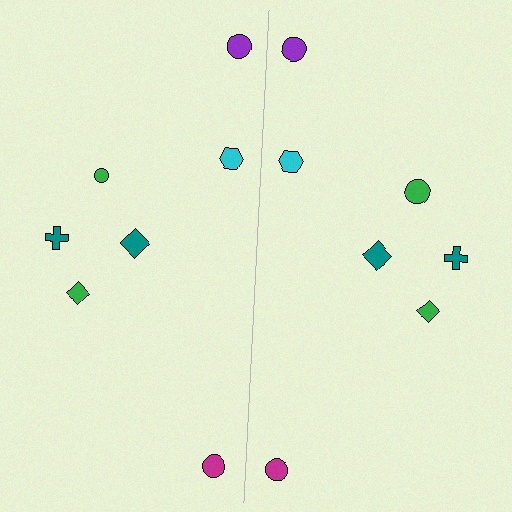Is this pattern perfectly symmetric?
No, the pattern is not perfectly symmetric. The green circle on the right side has a different size than its mirror counterpart.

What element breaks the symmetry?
The green circle on the right side has a different size than its mirror counterpart.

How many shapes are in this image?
There are 14 shapes in this image.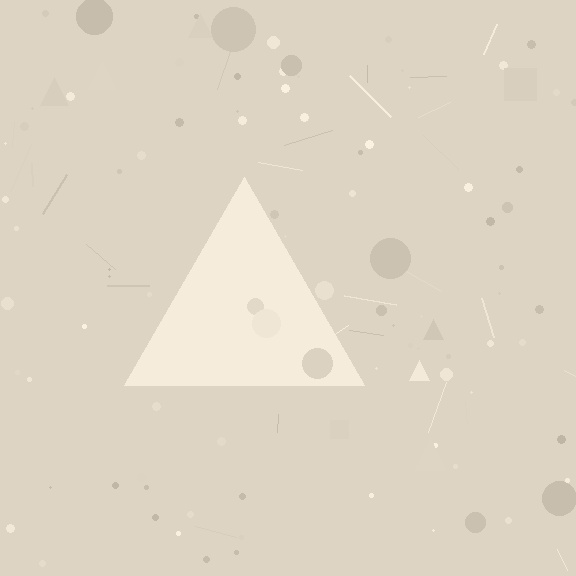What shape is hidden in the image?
A triangle is hidden in the image.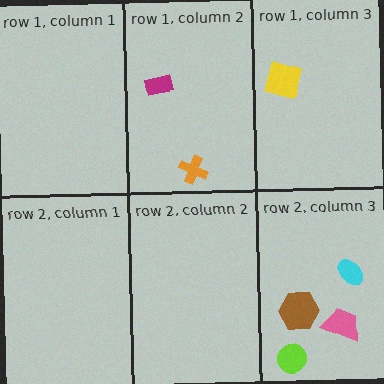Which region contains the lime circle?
The row 2, column 3 region.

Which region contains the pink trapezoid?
The row 2, column 3 region.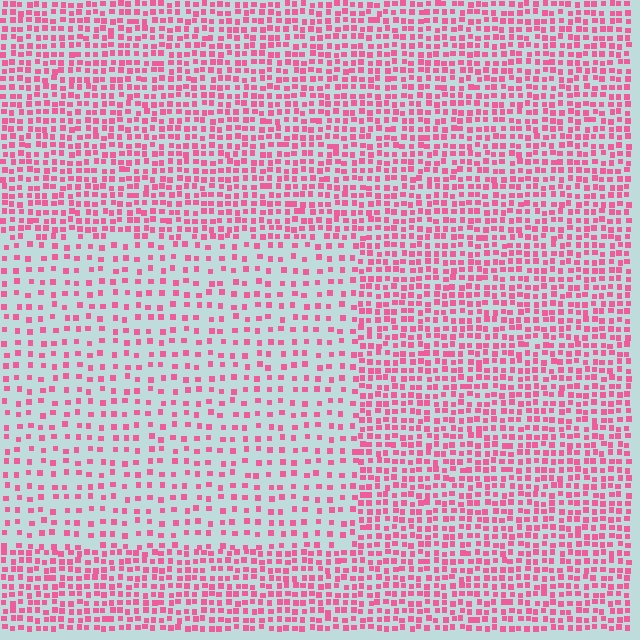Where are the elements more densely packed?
The elements are more densely packed outside the rectangle boundary.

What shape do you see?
I see a rectangle.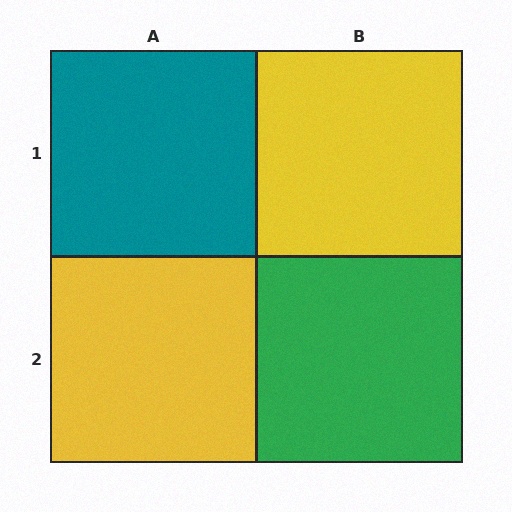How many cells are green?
1 cell is green.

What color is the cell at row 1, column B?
Yellow.